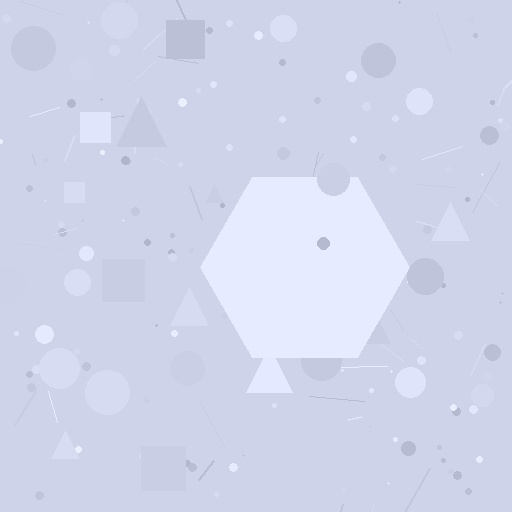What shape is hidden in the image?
A hexagon is hidden in the image.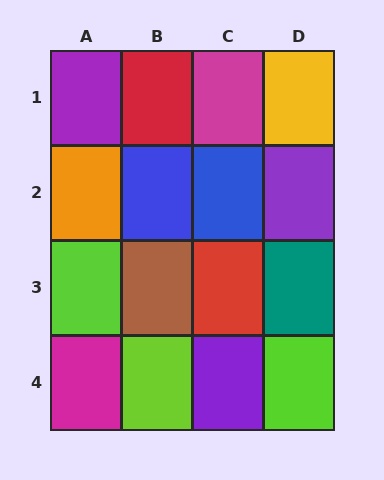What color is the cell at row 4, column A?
Magenta.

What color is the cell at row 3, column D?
Teal.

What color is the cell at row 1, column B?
Red.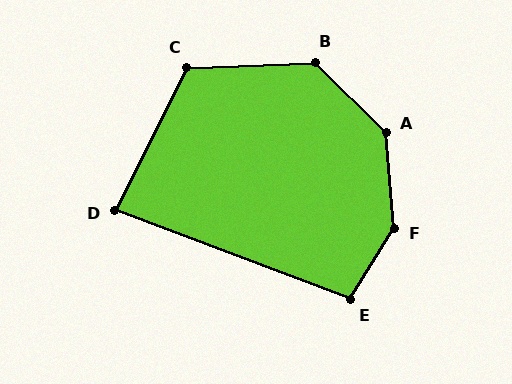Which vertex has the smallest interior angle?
D, at approximately 84 degrees.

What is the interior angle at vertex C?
Approximately 119 degrees (obtuse).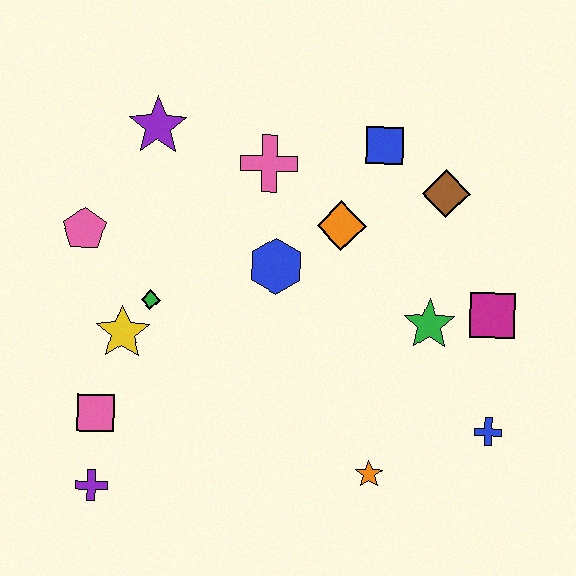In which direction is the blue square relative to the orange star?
The blue square is above the orange star.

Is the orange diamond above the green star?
Yes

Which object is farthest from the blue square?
The purple cross is farthest from the blue square.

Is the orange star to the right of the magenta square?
No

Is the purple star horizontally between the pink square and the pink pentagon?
No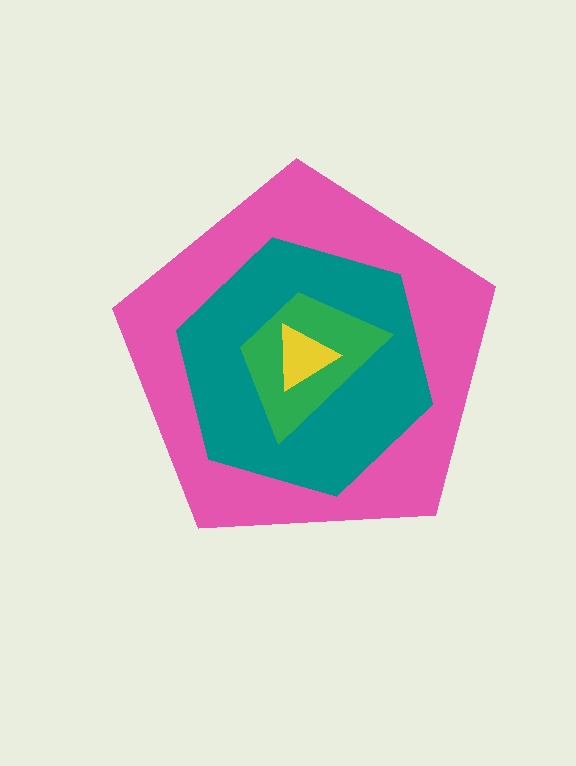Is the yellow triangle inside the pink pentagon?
Yes.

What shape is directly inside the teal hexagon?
The green trapezoid.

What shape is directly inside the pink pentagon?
The teal hexagon.